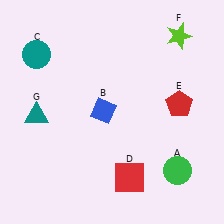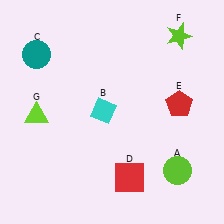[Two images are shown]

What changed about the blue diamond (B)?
In Image 1, B is blue. In Image 2, it changed to cyan.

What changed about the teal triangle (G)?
In Image 1, G is teal. In Image 2, it changed to lime.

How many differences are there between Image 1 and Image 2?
There are 3 differences between the two images.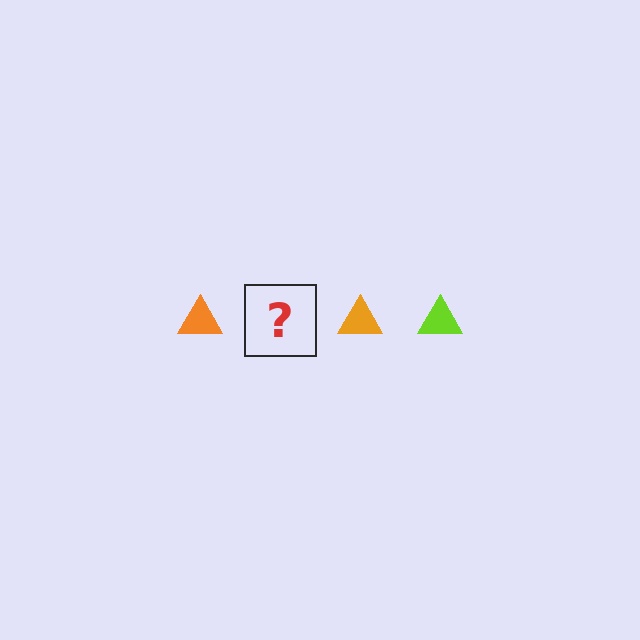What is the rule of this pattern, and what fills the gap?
The rule is that the pattern cycles through orange, lime triangles. The gap should be filled with a lime triangle.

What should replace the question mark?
The question mark should be replaced with a lime triangle.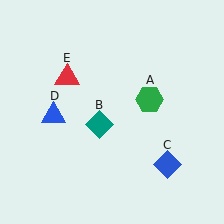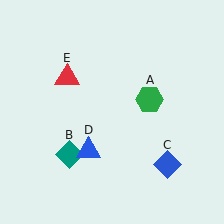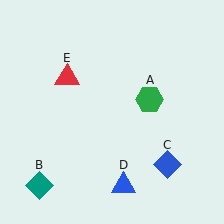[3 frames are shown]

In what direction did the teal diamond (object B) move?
The teal diamond (object B) moved down and to the left.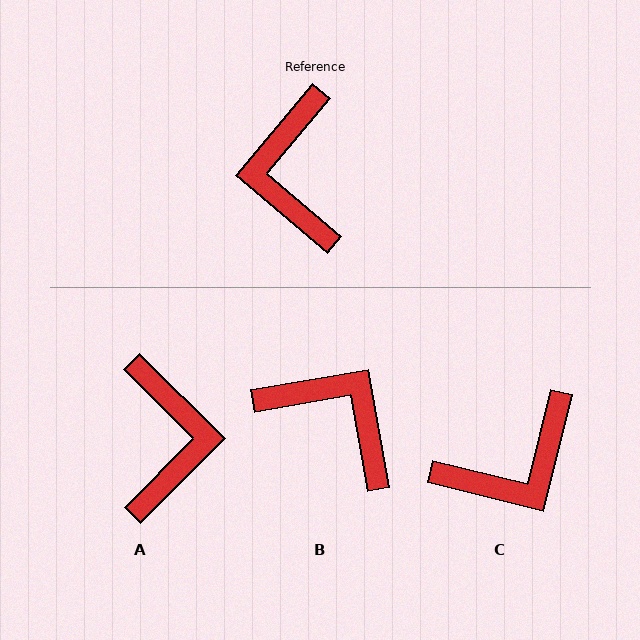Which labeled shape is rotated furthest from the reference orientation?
A, about 176 degrees away.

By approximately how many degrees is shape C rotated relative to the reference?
Approximately 116 degrees counter-clockwise.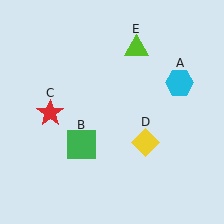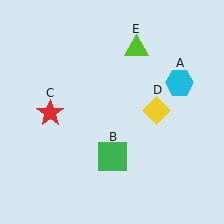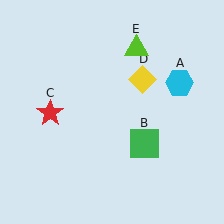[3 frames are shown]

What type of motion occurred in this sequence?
The green square (object B), yellow diamond (object D) rotated counterclockwise around the center of the scene.